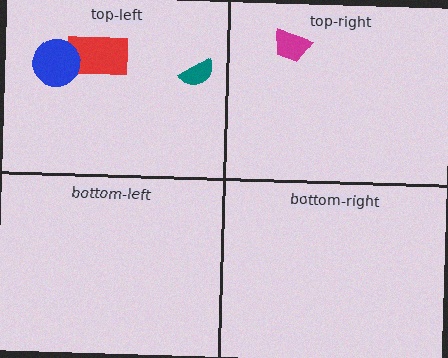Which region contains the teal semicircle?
The top-left region.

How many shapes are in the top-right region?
1.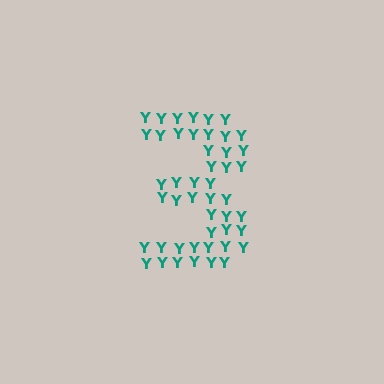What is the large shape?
The large shape is the digit 3.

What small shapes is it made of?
It is made of small letter Y's.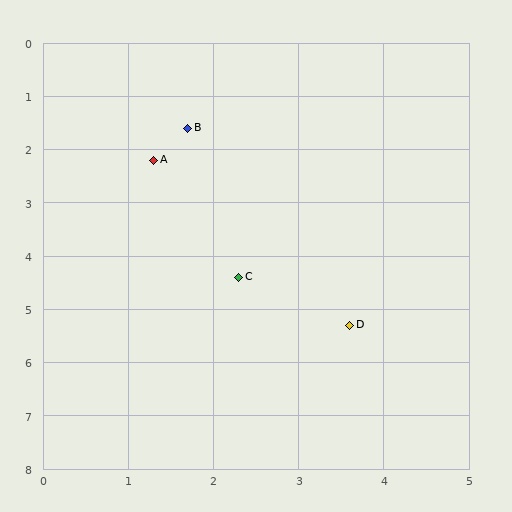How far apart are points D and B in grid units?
Points D and B are about 4.2 grid units apart.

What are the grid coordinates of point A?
Point A is at approximately (1.3, 2.2).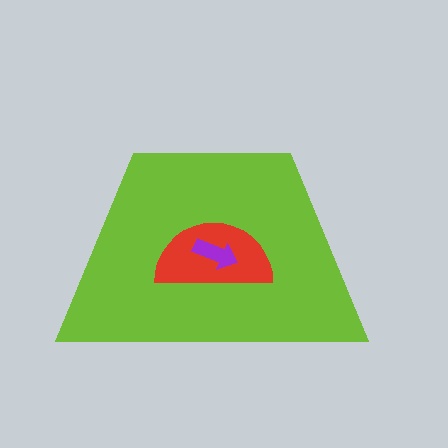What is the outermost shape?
The lime trapezoid.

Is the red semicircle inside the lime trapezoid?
Yes.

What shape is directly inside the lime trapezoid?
The red semicircle.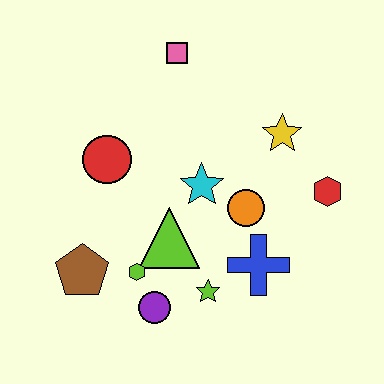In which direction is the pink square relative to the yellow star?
The pink square is to the left of the yellow star.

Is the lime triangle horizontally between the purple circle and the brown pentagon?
No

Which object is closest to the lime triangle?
The lime hexagon is closest to the lime triangle.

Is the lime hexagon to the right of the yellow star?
No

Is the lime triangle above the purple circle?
Yes